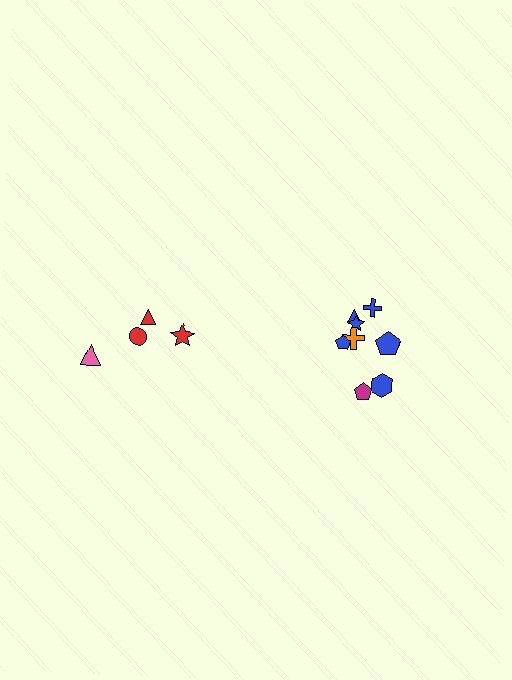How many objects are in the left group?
There are 4 objects.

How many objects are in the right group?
There are 8 objects.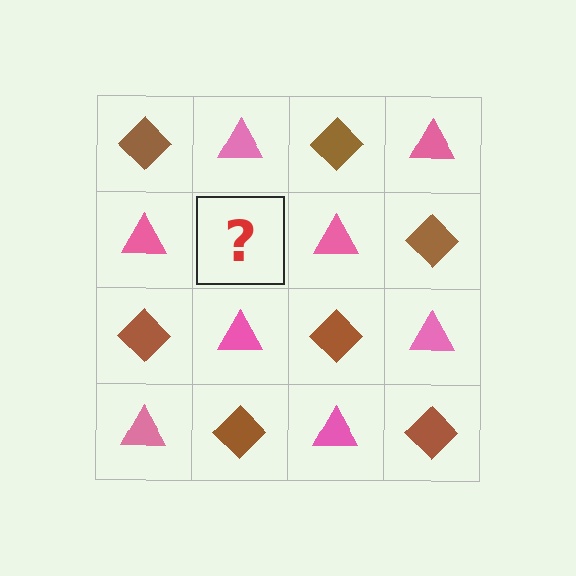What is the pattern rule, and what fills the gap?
The rule is that it alternates brown diamond and pink triangle in a checkerboard pattern. The gap should be filled with a brown diamond.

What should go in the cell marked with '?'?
The missing cell should contain a brown diamond.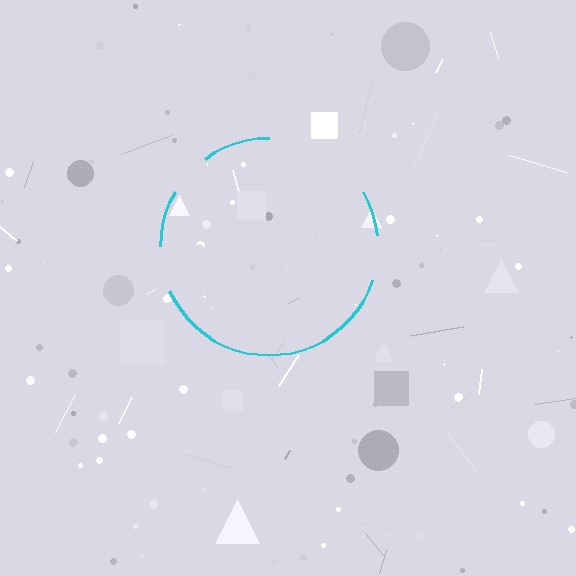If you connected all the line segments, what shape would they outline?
They would outline a circle.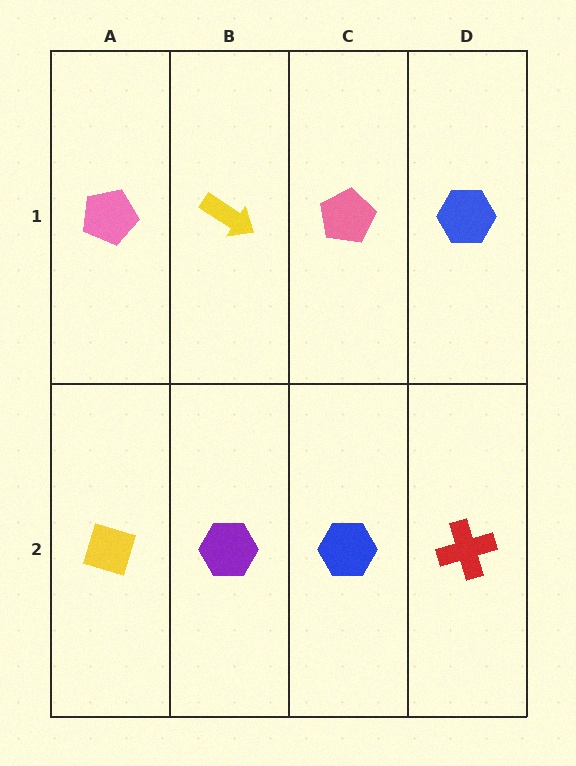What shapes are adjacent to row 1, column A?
A yellow diamond (row 2, column A), a yellow arrow (row 1, column B).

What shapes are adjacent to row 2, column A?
A pink pentagon (row 1, column A), a purple hexagon (row 2, column B).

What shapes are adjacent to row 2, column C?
A pink pentagon (row 1, column C), a purple hexagon (row 2, column B), a red cross (row 2, column D).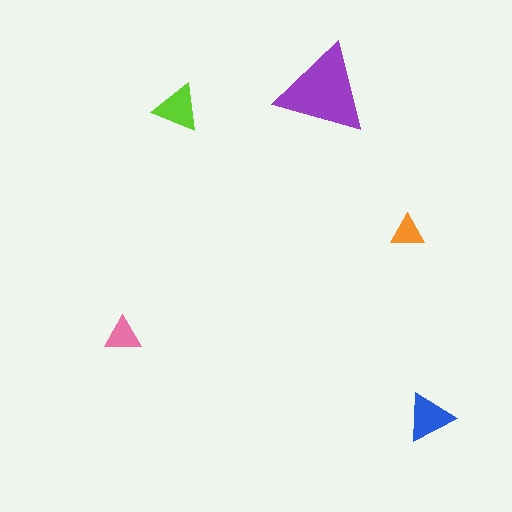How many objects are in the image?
There are 5 objects in the image.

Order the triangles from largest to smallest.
the purple one, the blue one, the lime one, the pink one, the orange one.